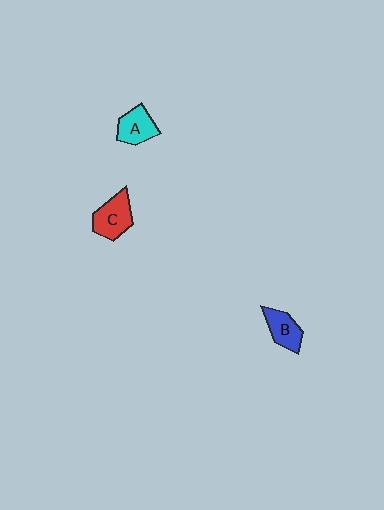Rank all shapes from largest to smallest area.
From largest to smallest: C (red), A (cyan), B (blue).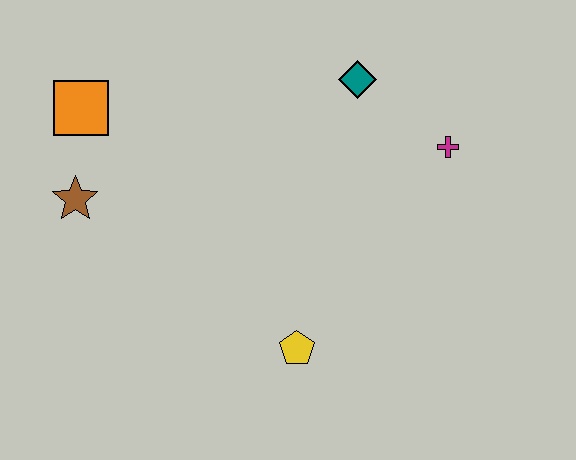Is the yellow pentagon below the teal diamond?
Yes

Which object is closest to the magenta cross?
The teal diamond is closest to the magenta cross.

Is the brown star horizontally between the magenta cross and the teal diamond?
No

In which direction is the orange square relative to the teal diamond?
The orange square is to the left of the teal diamond.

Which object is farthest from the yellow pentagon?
The orange square is farthest from the yellow pentagon.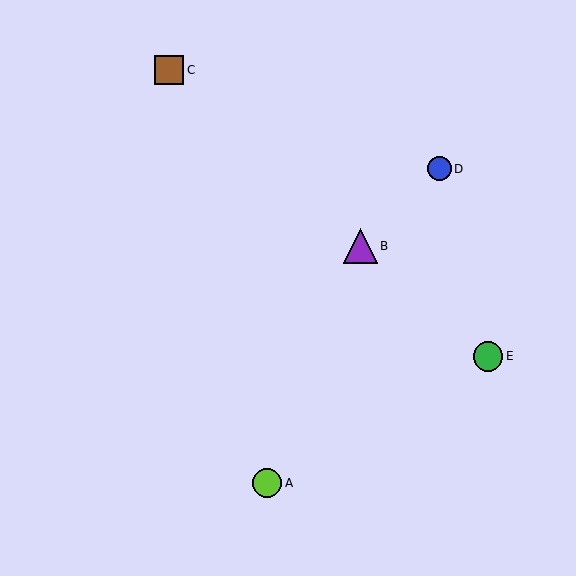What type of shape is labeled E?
Shape E is a green circle.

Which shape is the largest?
The purple triangle (labeled B) is the largest.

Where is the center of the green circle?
The center of the green circle is at (488, 356).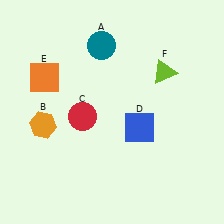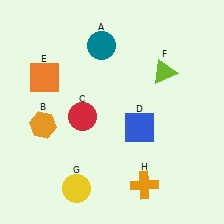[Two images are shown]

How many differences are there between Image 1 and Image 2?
There are 2 differences between the two images.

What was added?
A yellow circle (G), an orange cross (H) were added in Image 2.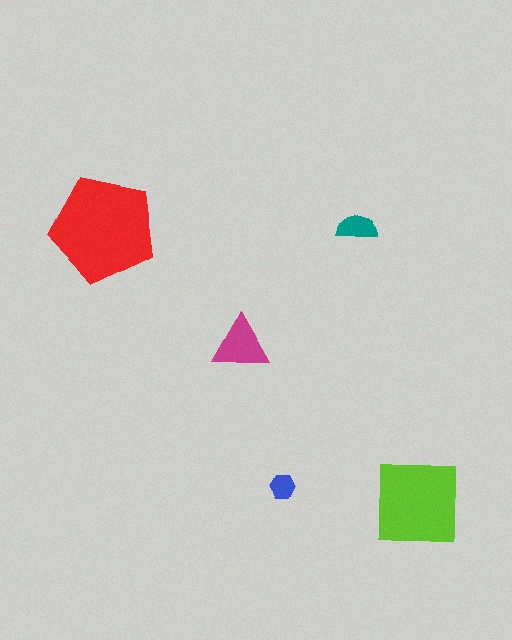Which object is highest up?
The teal semicircle is topmost.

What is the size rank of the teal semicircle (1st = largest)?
4th.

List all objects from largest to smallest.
The red pentagon, the lime square, the magenta triangle, the teal semicircle, the blue hexagon.